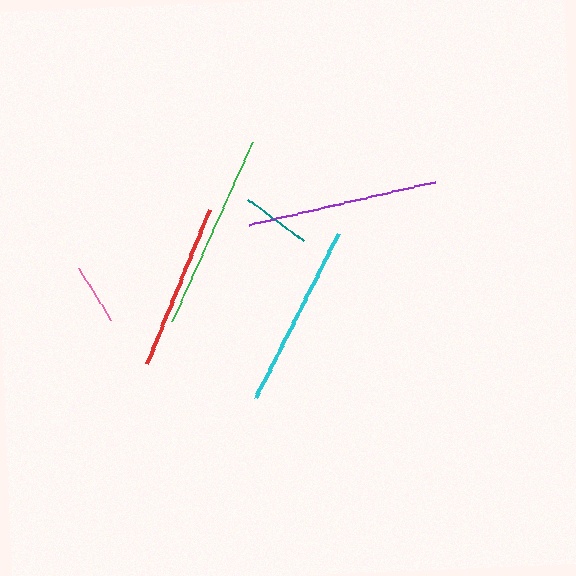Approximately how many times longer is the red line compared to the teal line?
The red line is approximately 2.4 times the length of the teal line.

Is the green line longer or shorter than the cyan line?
The green line is longer than the cyan line.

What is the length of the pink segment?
The pink segment is approximately 61 pixels long.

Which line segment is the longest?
The green line is the longest at approximately 195 pixels.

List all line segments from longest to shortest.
From longest to shortest: green, purple, cyan, red, teal, pink.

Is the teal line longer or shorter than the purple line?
The purple line is longer than the teal line.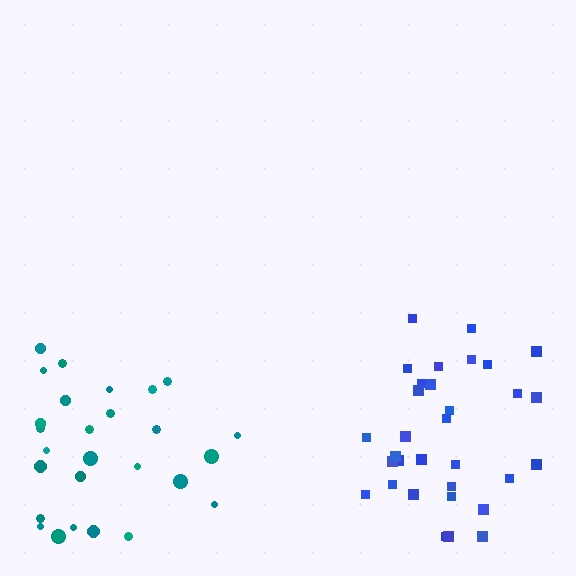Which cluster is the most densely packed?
Blue.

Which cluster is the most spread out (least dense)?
Teal.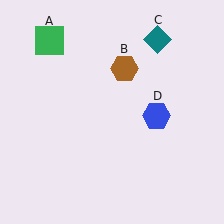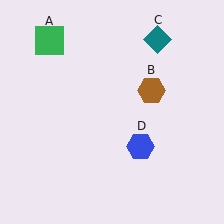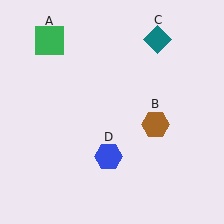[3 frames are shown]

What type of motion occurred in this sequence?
The brown hexagon (object B), blue hexagon (object D) rotated clockwise around the center of the scene.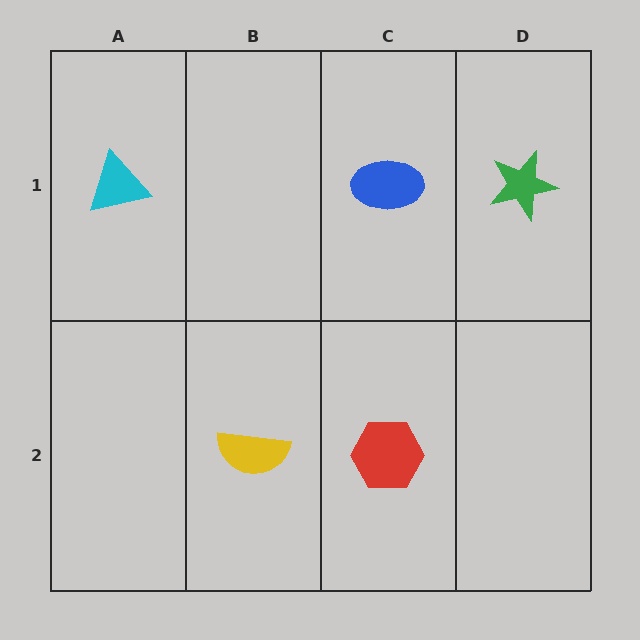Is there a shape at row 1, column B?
No, that cell is empty.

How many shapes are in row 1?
3 shapes.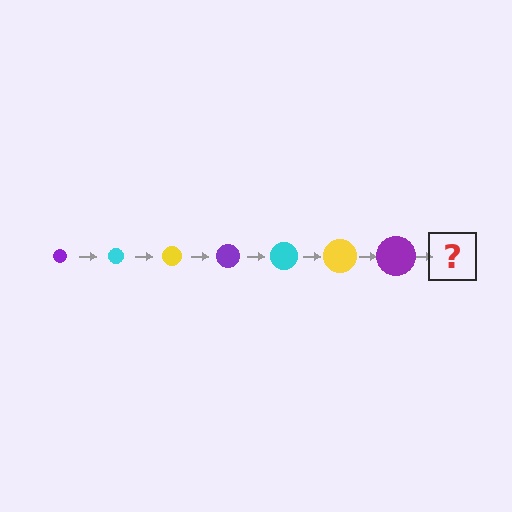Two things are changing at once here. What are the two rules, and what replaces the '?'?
The two rules are that the circle grows larger each step and the color cycles through purple, cyan, and yellow. The '?' should be a cyan circle, larger than the previous one.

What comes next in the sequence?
The next element should be a cyan circle, larger than the previous one.